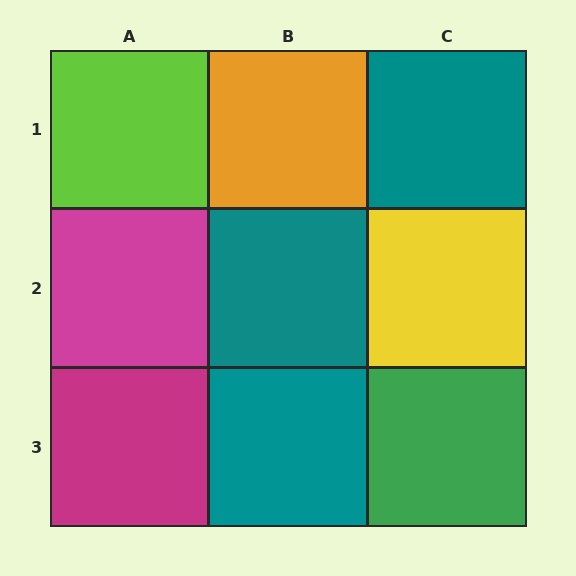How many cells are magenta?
2 cells are magenta.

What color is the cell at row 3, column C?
Green.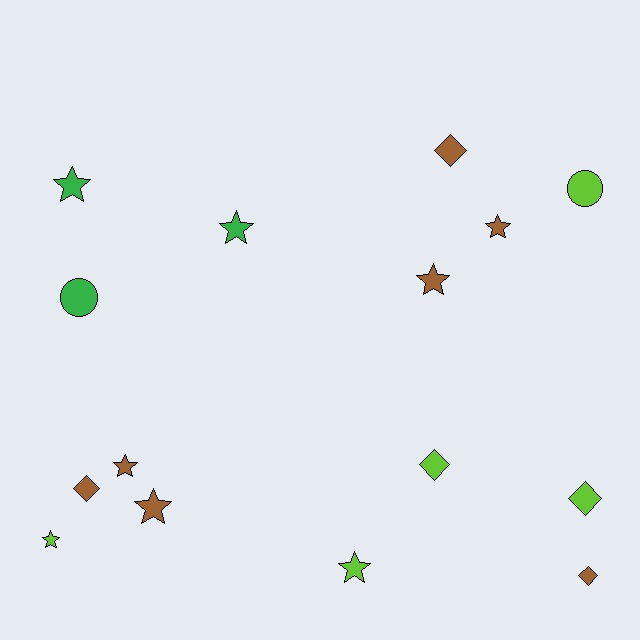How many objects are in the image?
There are 15 objects.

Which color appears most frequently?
Brown, with 7 objects.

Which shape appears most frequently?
Star, with 8 objects.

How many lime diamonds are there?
There are 2 lime diamonds.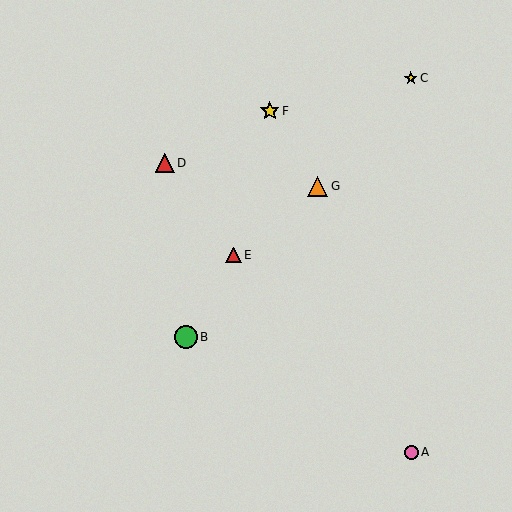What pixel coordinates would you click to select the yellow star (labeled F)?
Click at (270, 111) to select the yellow star F.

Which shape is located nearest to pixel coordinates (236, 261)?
The red triangle (labeled E) at (234, 255) is nearest to that location.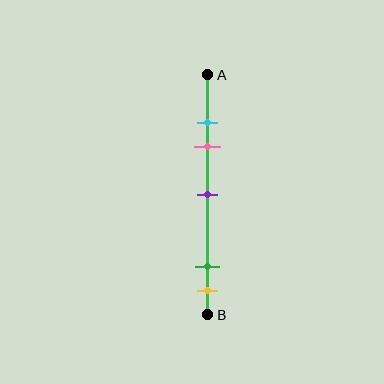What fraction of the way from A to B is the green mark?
The green mark is approximately 80% (0.8) of the way from A to B.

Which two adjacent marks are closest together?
The cyan and pink marks are the closest adjacent pair.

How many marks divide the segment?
There are 5 marks dividing the segment.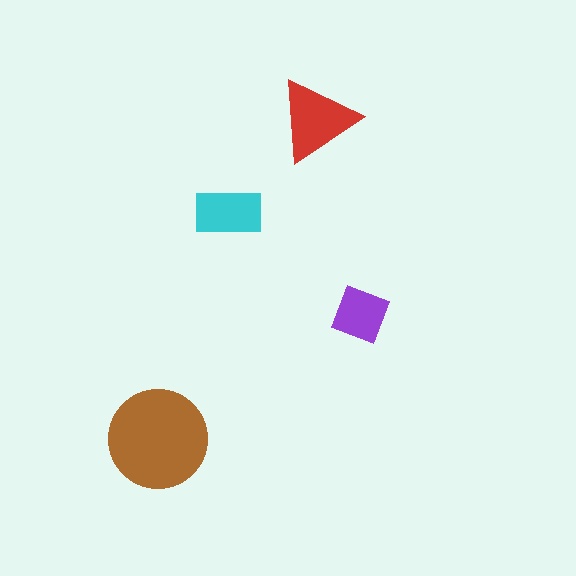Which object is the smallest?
The purple square.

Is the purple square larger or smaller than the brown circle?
Smaller.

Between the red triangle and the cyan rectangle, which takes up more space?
The red triangle.